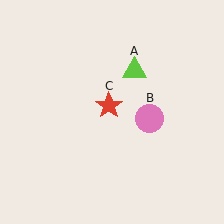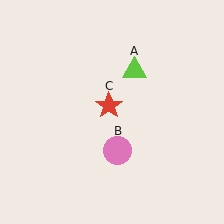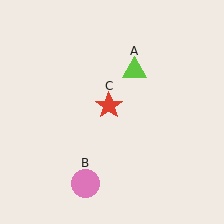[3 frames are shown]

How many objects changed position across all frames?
1 object changed position: pink circle (object B).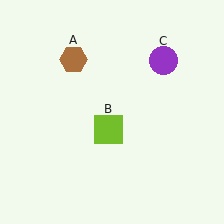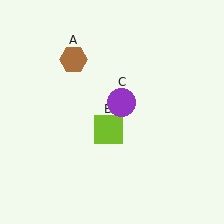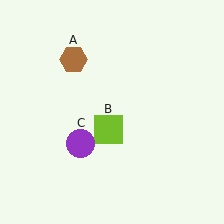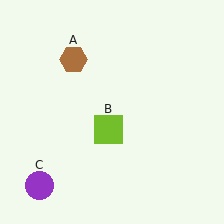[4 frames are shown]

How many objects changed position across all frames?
1 object changed position: purple circle (object C).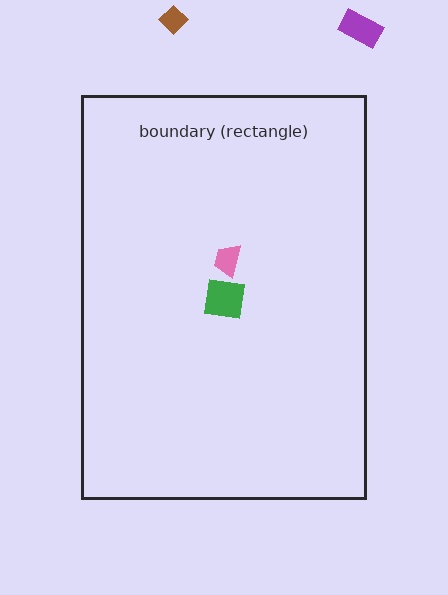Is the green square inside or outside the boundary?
Inside.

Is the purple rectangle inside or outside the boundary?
Outside.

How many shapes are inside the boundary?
2 inside, 2 outside.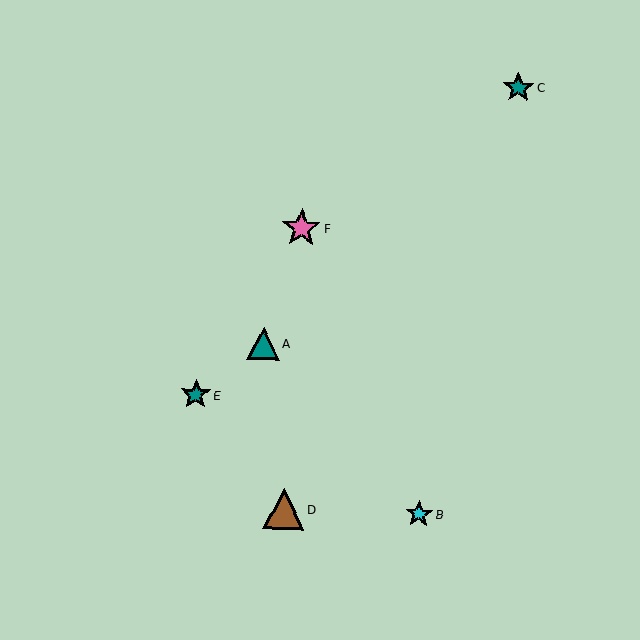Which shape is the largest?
The brown triangle (labeled D) is the largest.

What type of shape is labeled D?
Shape D is a brown triangle.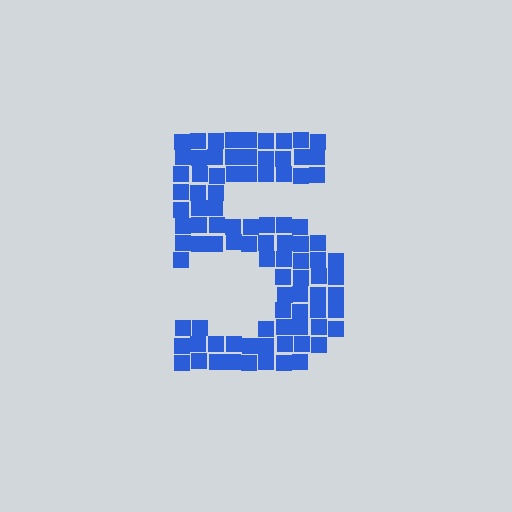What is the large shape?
The large shape is the digit 5.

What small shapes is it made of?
It is made of small squares.